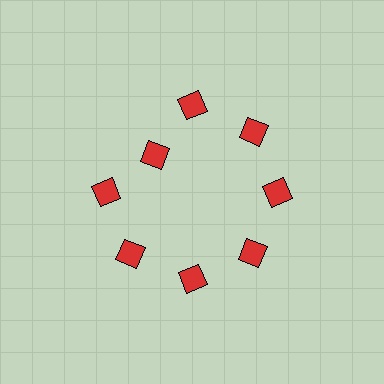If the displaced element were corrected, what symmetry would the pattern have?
It would have 8-fold rotational symmetry — the pattern would map onto itself every 45 degrees.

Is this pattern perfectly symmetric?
No. The 8 red diamonds are arranged in a ring, but one element near the 10 o'clock position is pulled inward toward the center, breaking the 8-fold rotational symmetry.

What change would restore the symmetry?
The symmetry would be restored by moving it outward, back onto the ring so that all 8 diamonds sit at equal angles and equal distance from the center.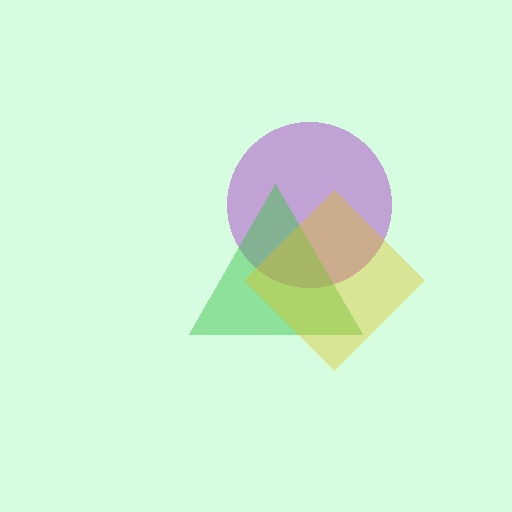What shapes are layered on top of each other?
The layered shapes are: a purple circle, a green triangle, a yellow diamond.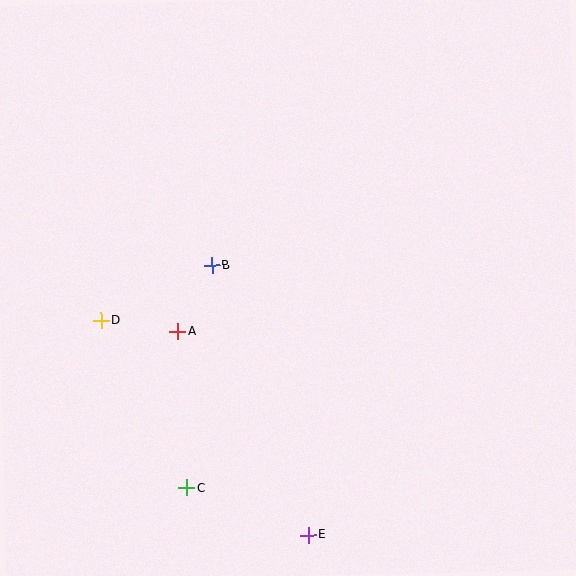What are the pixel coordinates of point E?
Point E is at (308, 535).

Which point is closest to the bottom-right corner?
Point E is closest to the bottom-right corner.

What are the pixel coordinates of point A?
Point A is at (178, 331).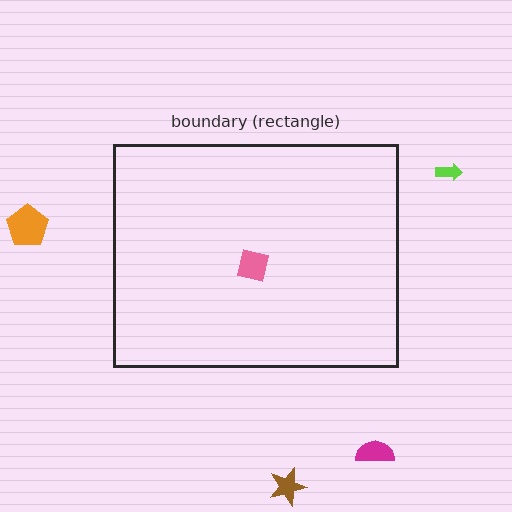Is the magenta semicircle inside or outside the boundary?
Outside.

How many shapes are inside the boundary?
1 inside, 4 outside.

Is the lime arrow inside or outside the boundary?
Outside.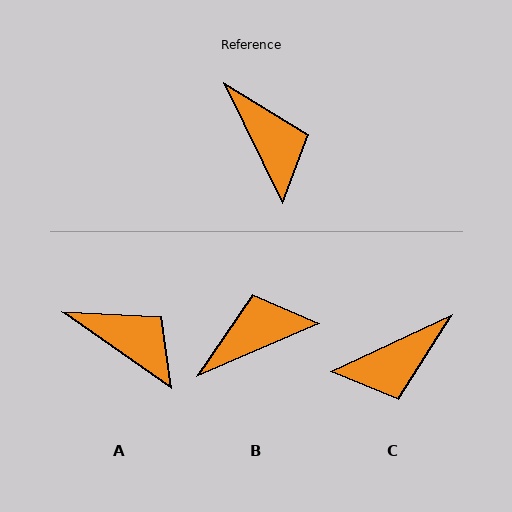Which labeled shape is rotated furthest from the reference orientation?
C, about 91 degrees away.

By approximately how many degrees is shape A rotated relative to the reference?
Approximately 29 degrees counter-clockwise.